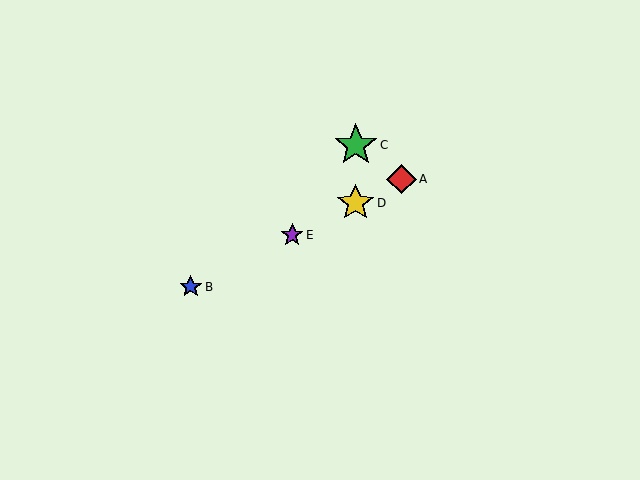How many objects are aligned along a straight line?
4 objects (A, B, D, E) are aligned along a straight line.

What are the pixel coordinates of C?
Object C is at (356, 145).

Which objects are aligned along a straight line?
Objects A, B, D, E are aligned along a straight line.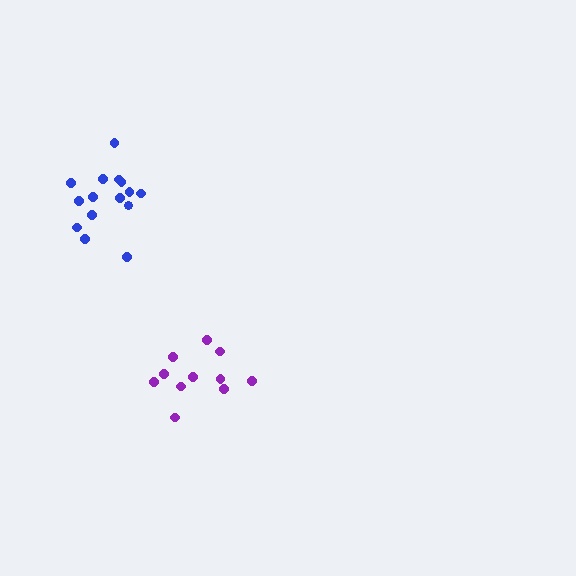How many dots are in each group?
Group 1: 11 dots, Group 2: 15 dots (26 total).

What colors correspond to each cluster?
The clusters are colored: purple, blue.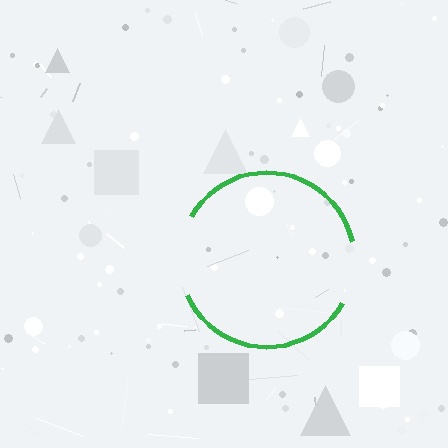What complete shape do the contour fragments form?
The contour fragments form a circle.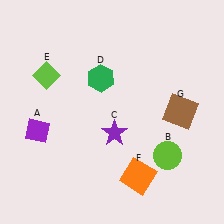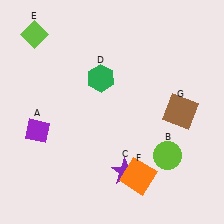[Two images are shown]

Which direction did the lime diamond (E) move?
The lime diamond (E) moved up.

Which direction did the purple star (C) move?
The purple star (C) moved down.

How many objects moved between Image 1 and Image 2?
2 objects moved between the two images.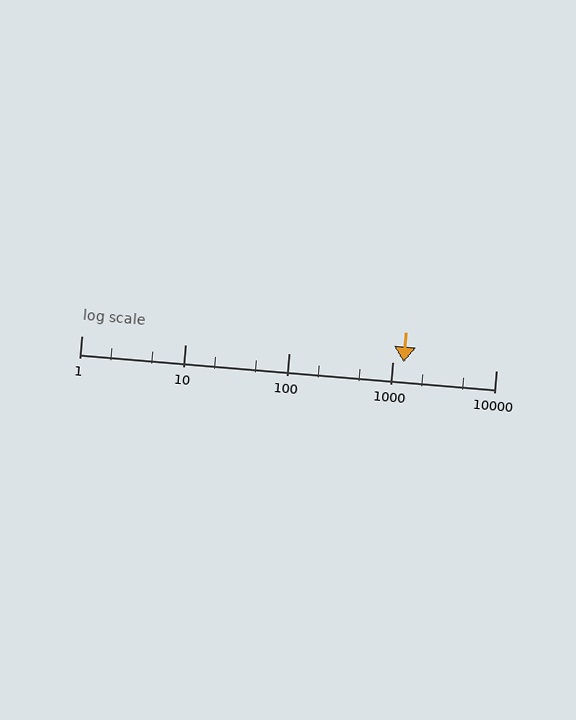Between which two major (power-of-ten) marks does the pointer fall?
The pointer is between 1000 and 10000.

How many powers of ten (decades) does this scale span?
The scale spans 4 decades, from 1 to 10000.